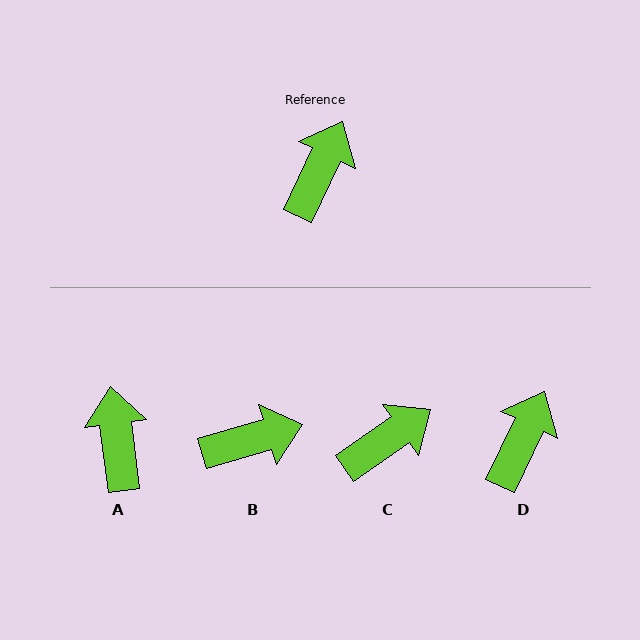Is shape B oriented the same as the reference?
No, it is off by about 48 degrees.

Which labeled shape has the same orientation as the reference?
D.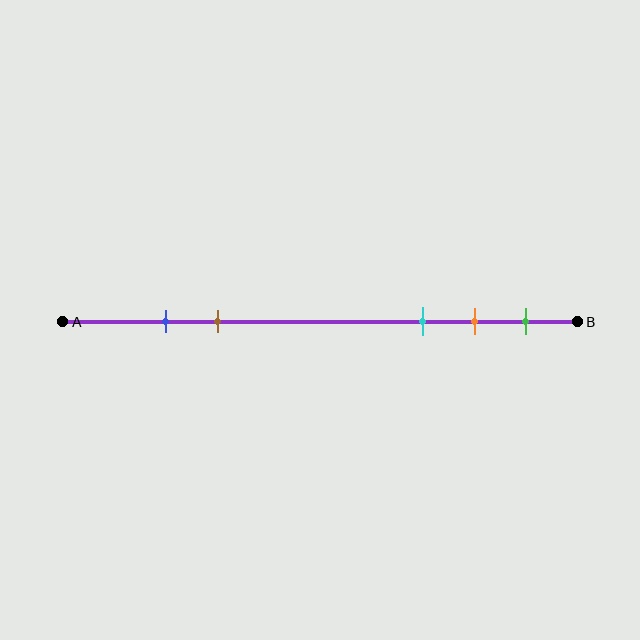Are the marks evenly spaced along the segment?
No, the marks are not evenly spaced.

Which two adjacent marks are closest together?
The blue and brown marks are the closest adjacent pair.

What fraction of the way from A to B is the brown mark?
The brown mark is approximately 30% (0.3) of the way from A to B.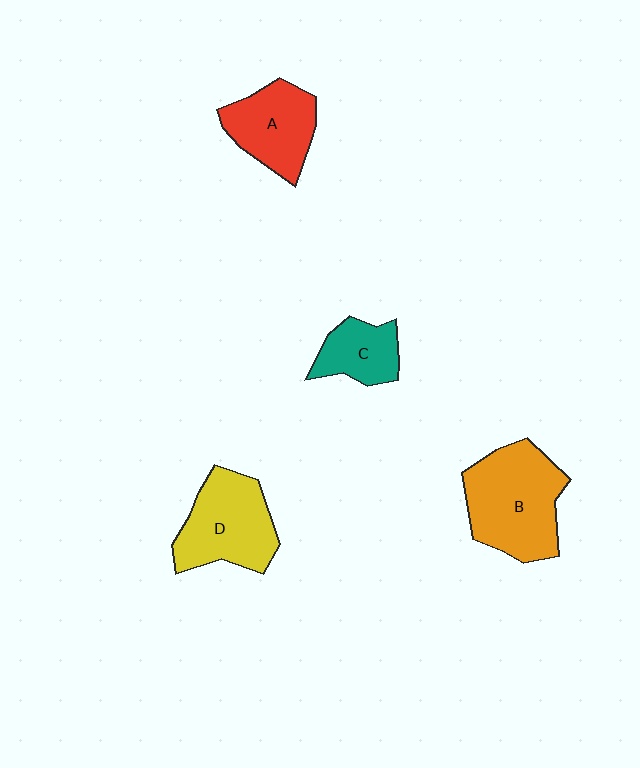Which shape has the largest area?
Shape B (orange).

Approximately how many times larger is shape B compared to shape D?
Approximately 1.2 times.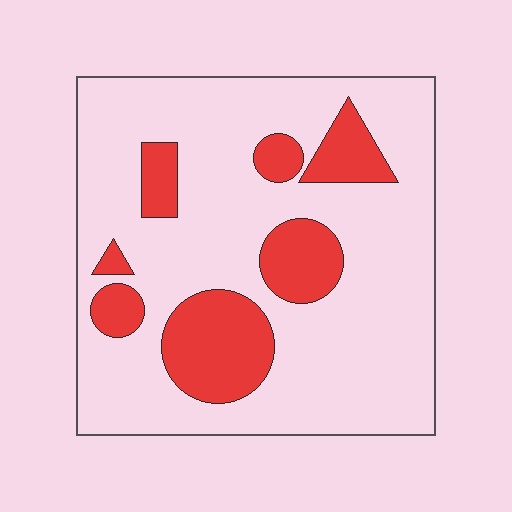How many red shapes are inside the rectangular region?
7.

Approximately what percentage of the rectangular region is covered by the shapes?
Approximately 20%.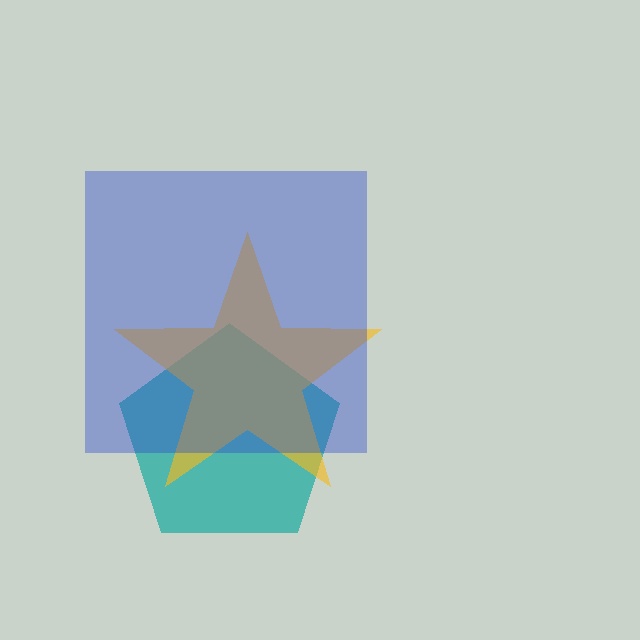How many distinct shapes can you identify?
There are 3 distinct shapes: a teal pentagon, a yellow star, a blue square.